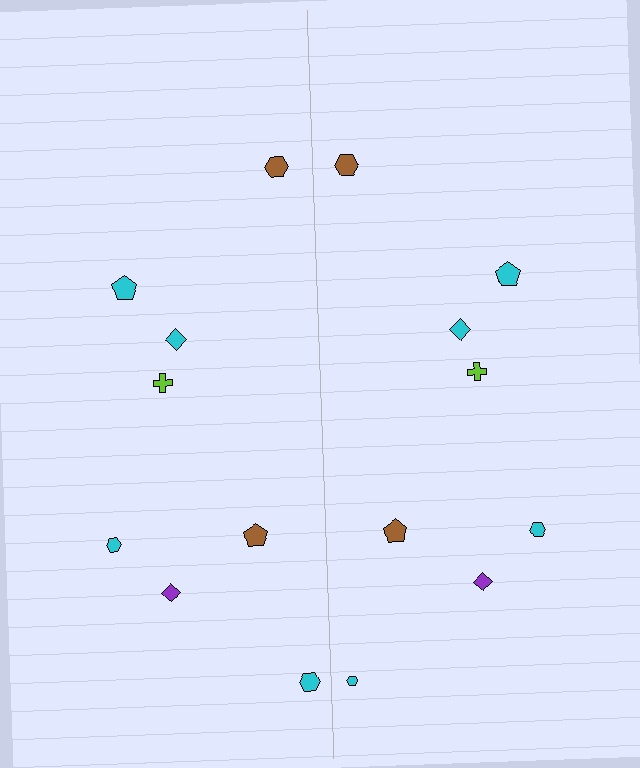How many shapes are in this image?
There are 16 shapes in this image.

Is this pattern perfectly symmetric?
No, the pattern is not perfectly symmetric. The cyan hexagon on the right side has a different size than its mirror counterpart.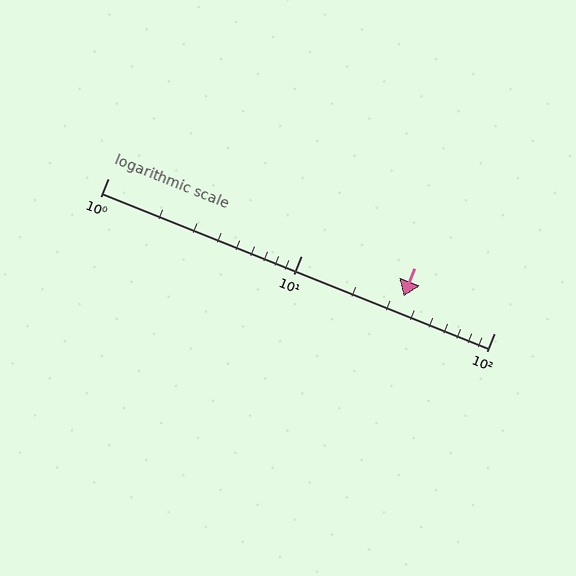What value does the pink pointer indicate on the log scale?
The pointer indicates approximately 34.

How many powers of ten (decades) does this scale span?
The scale spans 2 decades, from 1 to 100.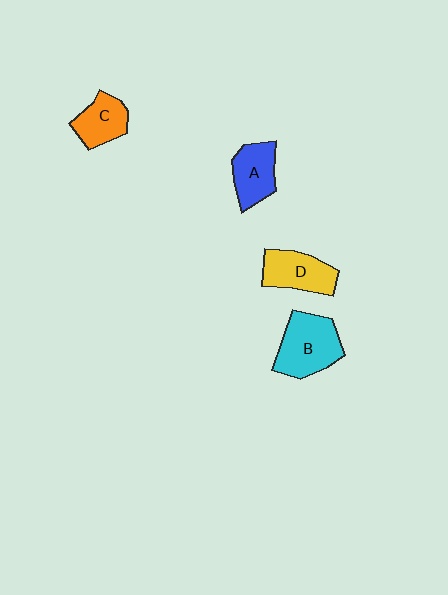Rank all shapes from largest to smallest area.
From largest to smallest: B (cyan), D (yellow), A (blue), C (orange).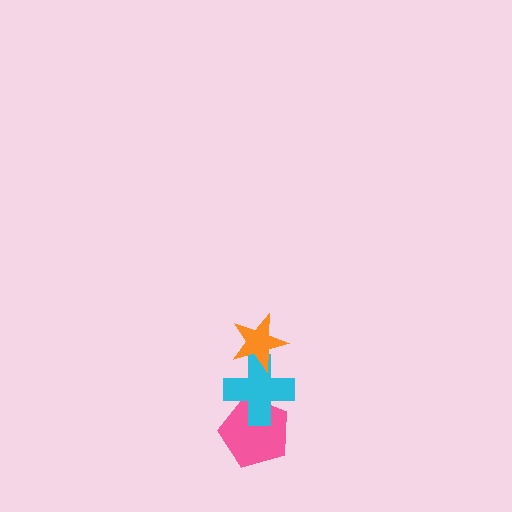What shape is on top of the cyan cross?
The orange star is on top of the cyan cross.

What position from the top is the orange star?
The orange star is 1st from the top.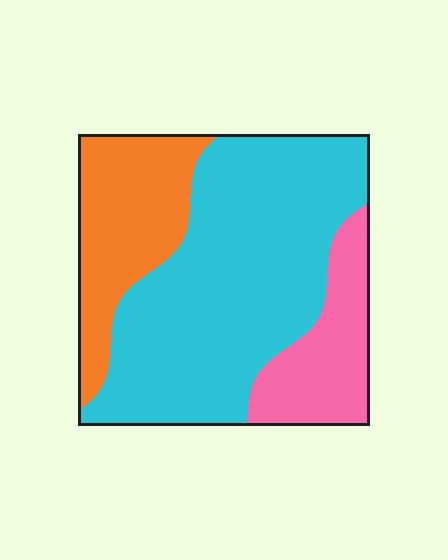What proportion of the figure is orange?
Orange covers about 25% of the figure.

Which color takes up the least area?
Pink, at roughly 20%.